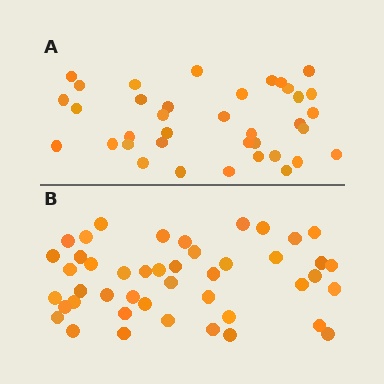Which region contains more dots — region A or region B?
Region B (the bottom region) has more dots.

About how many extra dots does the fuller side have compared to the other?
Region B has roughly 8 or so more dots than region A.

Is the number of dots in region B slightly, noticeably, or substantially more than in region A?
Region B has only slightly more — the two regions are fairly close. The ratio is roughly 1.2 to 1.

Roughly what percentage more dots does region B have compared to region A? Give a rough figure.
About 20% more.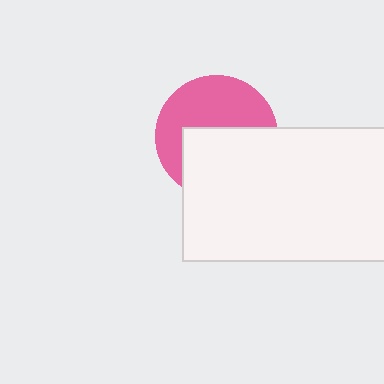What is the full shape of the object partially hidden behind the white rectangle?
The partially hidden object is a pink circle.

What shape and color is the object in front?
The object in front is a white rectangle.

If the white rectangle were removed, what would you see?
You would see the complete pink circle.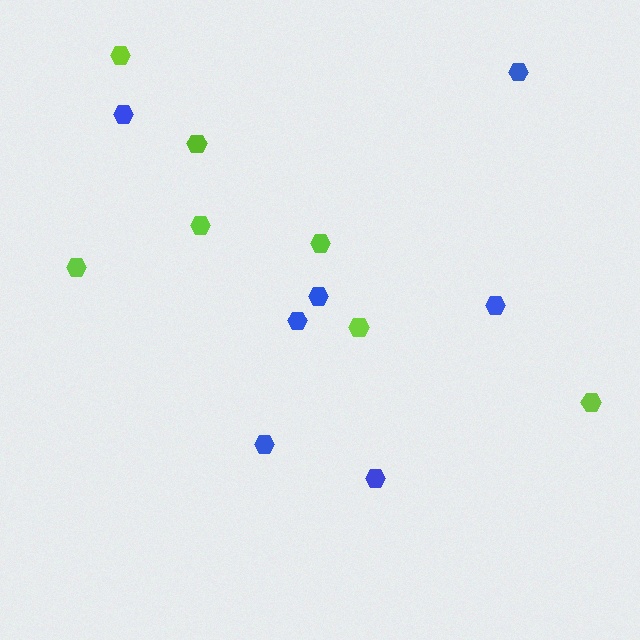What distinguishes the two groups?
There are 2 groups: one group of lime hexagons (7) and one group of blue hexagons (7).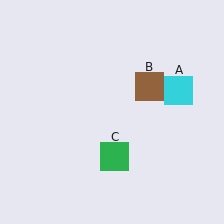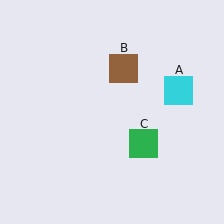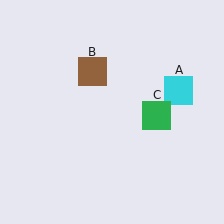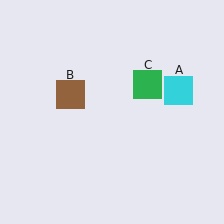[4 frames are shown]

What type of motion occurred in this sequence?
The brown square (object B), green square (object C) rotated counterclockwise around the center of the scene.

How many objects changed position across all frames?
2 objects changed position: brown square (object B), green square (object C).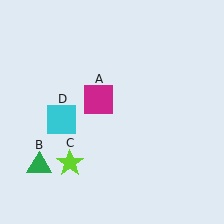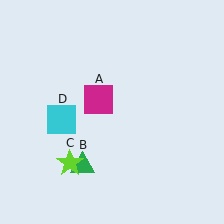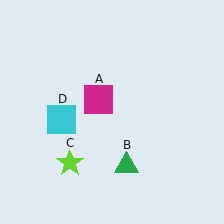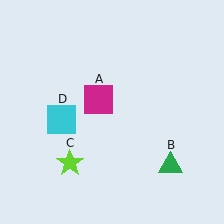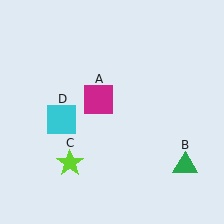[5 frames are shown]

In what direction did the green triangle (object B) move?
The green triangle (object B) moved right.